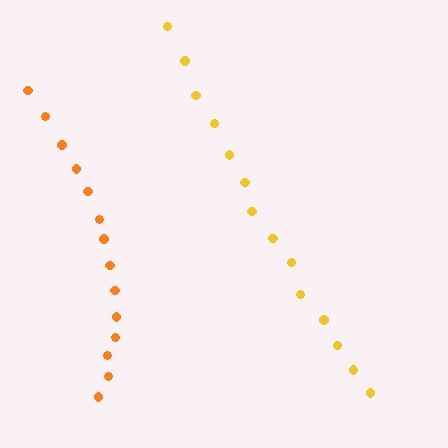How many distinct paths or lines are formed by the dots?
There are 2 distinct paths.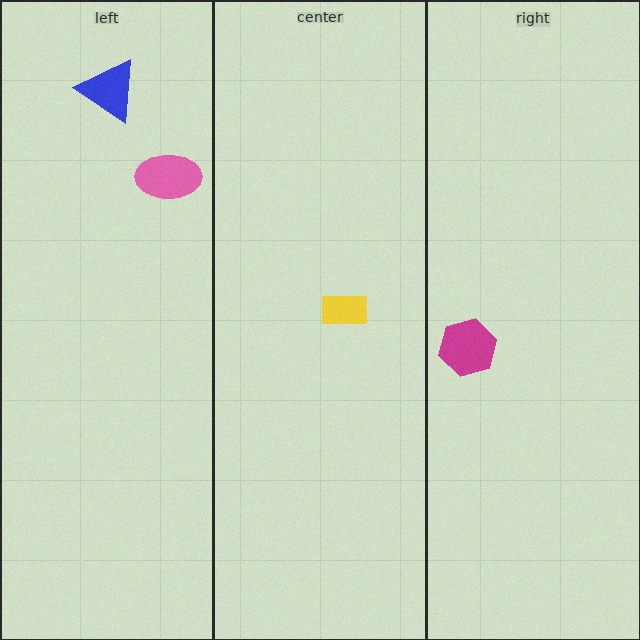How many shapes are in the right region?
1.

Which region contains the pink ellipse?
The left region.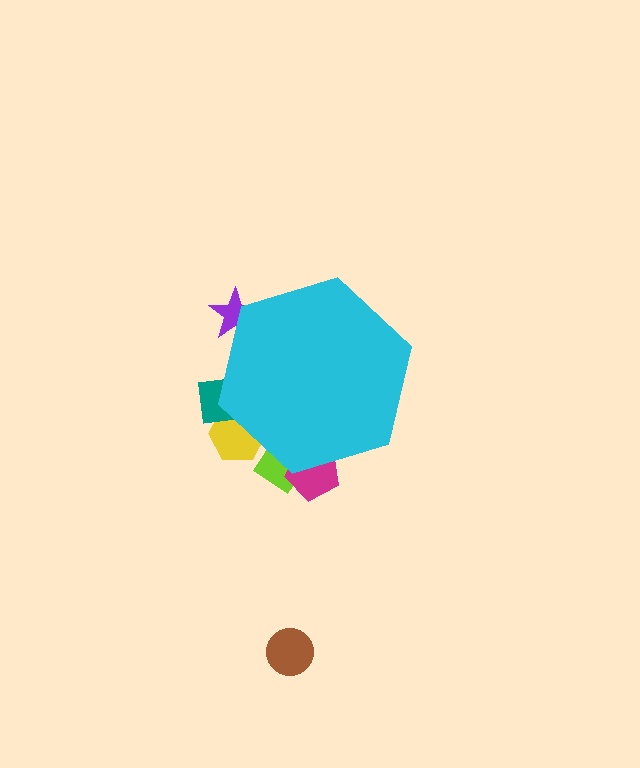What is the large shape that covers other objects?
A cyan hexagon.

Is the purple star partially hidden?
Yes, the purple star is partially hidden behind the cyan hexagon.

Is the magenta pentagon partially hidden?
Yes, the magenta pentagon is partially hidden behind the cyan hexagon.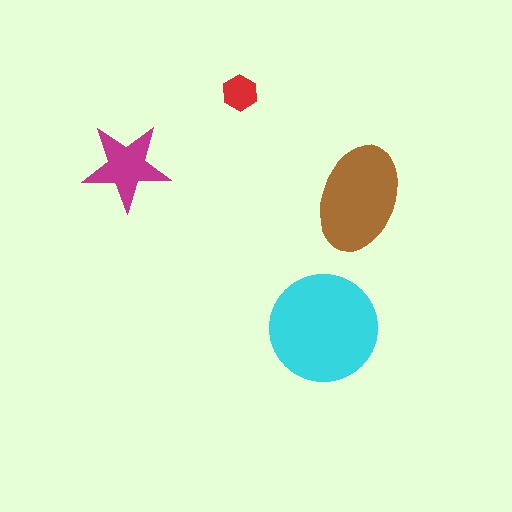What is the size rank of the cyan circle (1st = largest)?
1st.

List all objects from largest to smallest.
The cyan circle, the brown ellipse, the magenta star, the red hexagon.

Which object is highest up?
The red hexagon is topmost.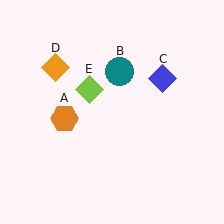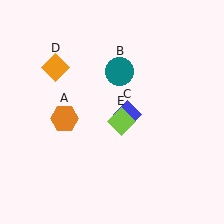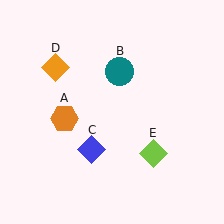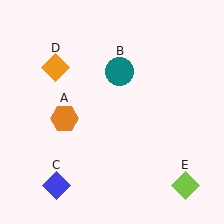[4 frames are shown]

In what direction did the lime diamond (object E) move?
The lime diamond (object E) moved down and to the right.